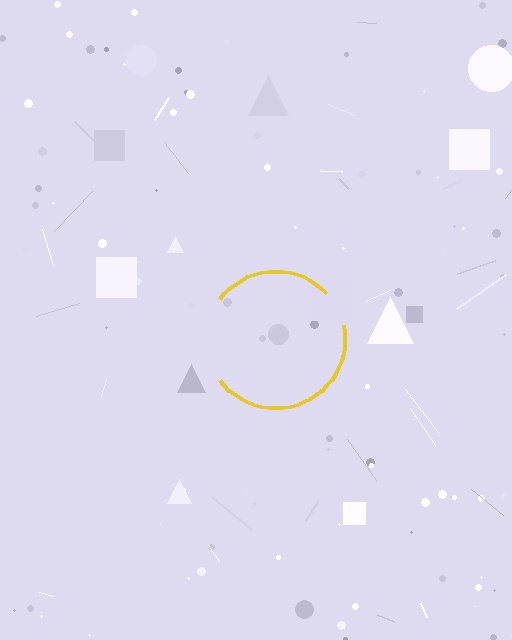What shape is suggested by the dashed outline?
The dashed outline suggests a circle.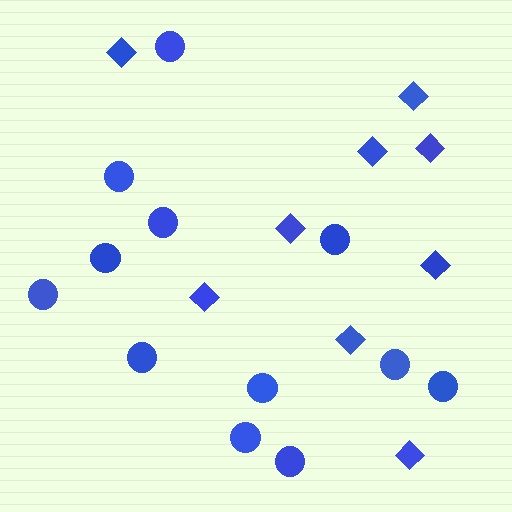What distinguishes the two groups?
There are 2 groups: one group of circles (12) and one group of diamonds (9).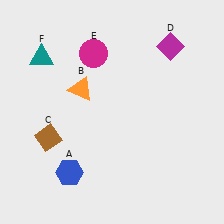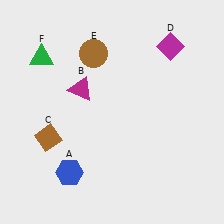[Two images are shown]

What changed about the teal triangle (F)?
In Image 1, F is teal. In Image 2, it changed to green.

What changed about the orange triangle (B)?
In Image 1, B is orange. In Image 2, it changed to magenta.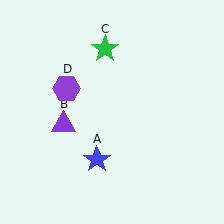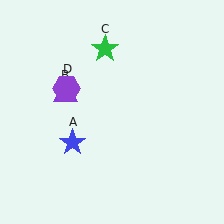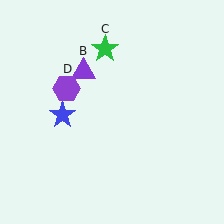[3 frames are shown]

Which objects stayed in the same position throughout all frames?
Green star (object C) and purple hexagon (object D) remained stationary.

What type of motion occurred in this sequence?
The blue star (object A), purple triangle (object B) rotated clockwise around the center of the scene.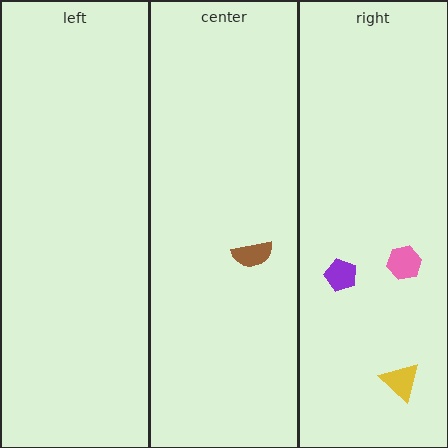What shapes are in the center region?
The brown semicircle.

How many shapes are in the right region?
3.